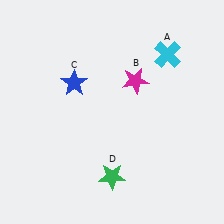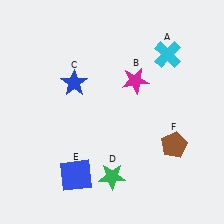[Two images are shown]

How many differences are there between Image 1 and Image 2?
There are 2 differences between the two images.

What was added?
A blue square (E), a brown pentagon (F) were added in Image 2.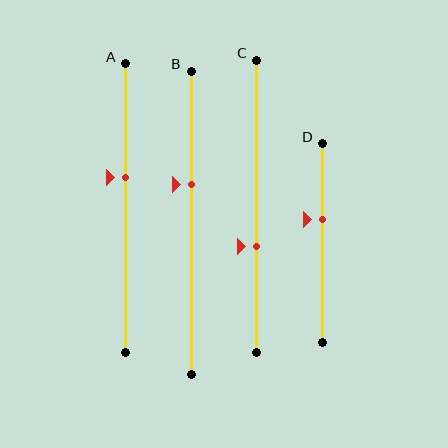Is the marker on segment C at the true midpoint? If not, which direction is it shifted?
No, the marker on segment C is shifted downward by about 14% of the segment length.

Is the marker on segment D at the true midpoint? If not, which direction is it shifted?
No, the marker on segment D is shifted upward by about 12% of the segment length.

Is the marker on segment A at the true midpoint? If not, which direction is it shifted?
No, the marker on segment A is shifted upward by about 11% of the segment length.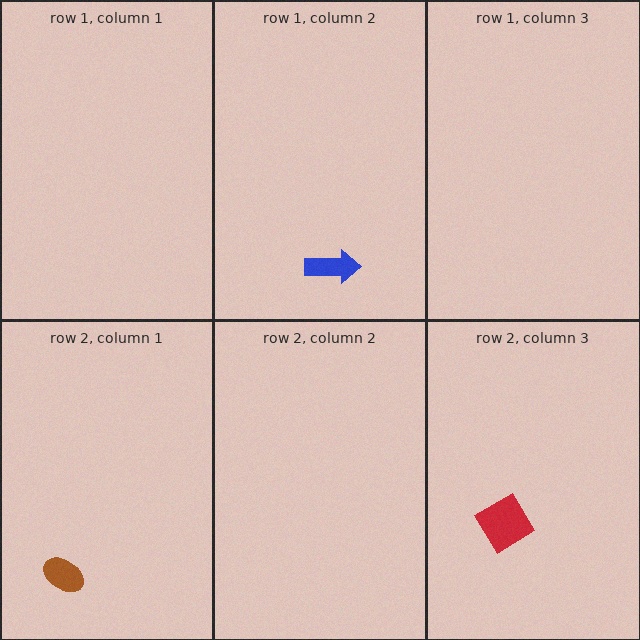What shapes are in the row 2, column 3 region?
The red diamond.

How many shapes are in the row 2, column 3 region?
1.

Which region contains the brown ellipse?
The row 2, column 1 region.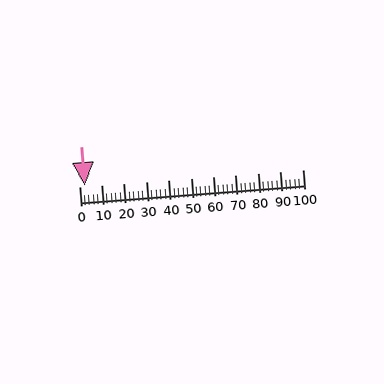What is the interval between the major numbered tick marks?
The major tick marks are spaced 10 units apart.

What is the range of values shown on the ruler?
The ruler shows values from 0 to 100.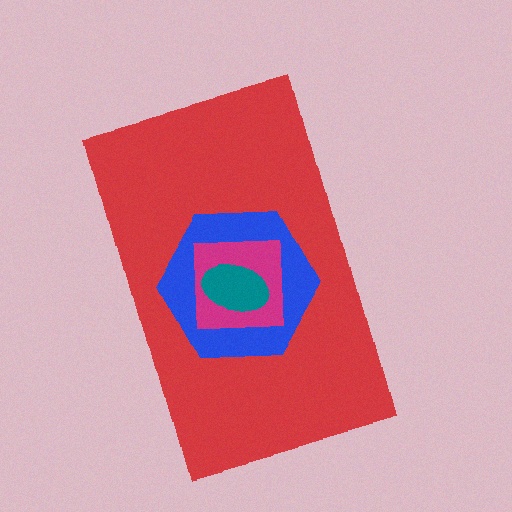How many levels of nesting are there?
4.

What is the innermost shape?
The teal ellipse.